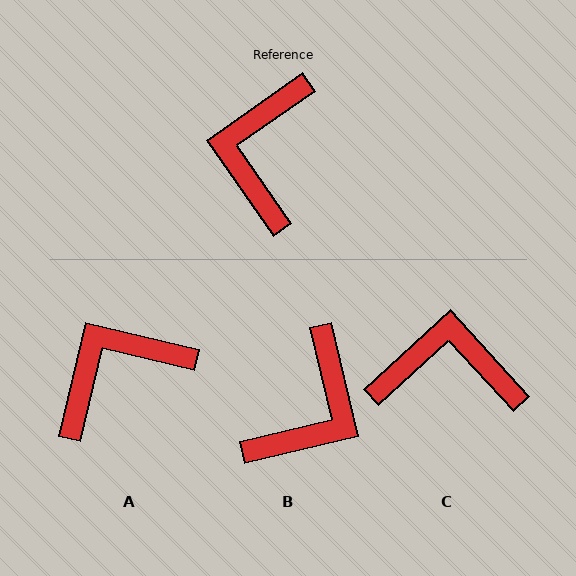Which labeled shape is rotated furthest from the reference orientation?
B, about 158 degrees away.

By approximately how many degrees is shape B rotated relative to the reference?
Approximately 158 degrees counter-clockwise.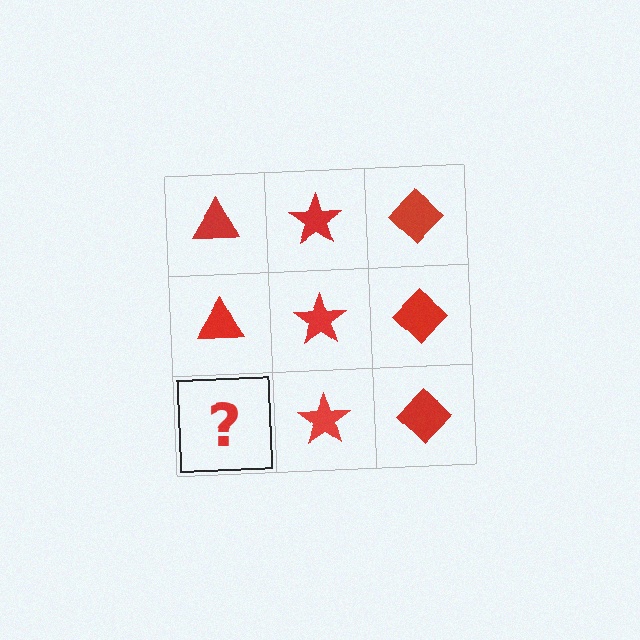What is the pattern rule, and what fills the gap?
The rule is that each column has a consistent shape. The gap should be filled with a red triangle.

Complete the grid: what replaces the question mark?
The question mark should be replaced with a red triangle.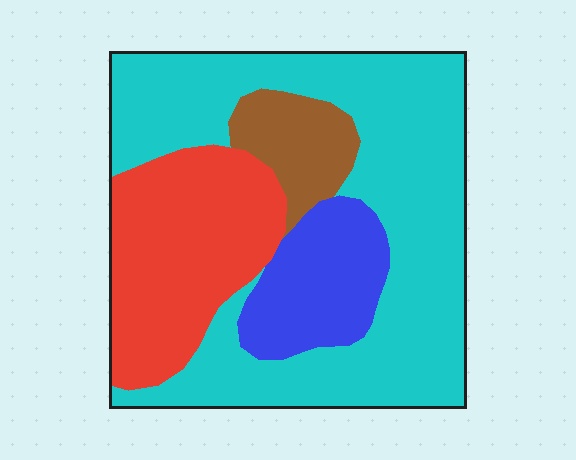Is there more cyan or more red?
Cyan.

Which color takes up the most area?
Cyan, at roughly 55%.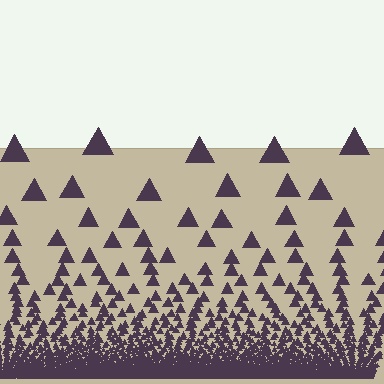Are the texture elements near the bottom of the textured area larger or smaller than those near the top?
Smaller. The gradient is inverted — elements near the bottom are smaller and denser.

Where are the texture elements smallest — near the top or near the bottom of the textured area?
Near the bottom.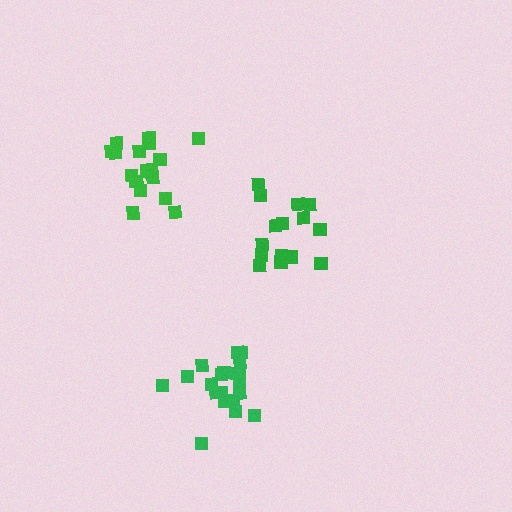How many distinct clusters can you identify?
There are 3 distinct clusters.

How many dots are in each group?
Group 1: 20 dots, Group 2: 18 dots, Group 3: 15 dots (53 total).